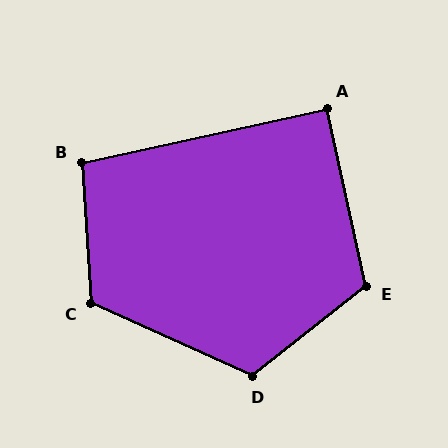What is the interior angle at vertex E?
Approximately 116 degrees (obtuse).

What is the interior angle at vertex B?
Approximately 99 degrees (obtuse).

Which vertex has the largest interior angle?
C, at approximately 118 degrees.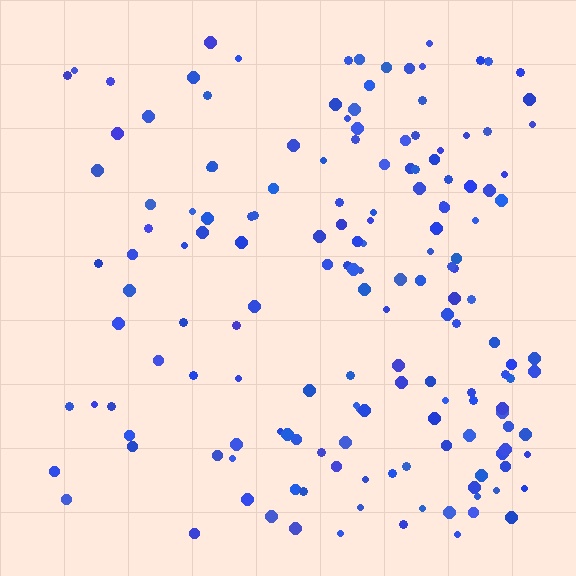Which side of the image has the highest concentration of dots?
The right.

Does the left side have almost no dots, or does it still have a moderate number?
Still a moderate number, just noticeably fewer than the right.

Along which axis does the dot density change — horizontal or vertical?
Horizontal.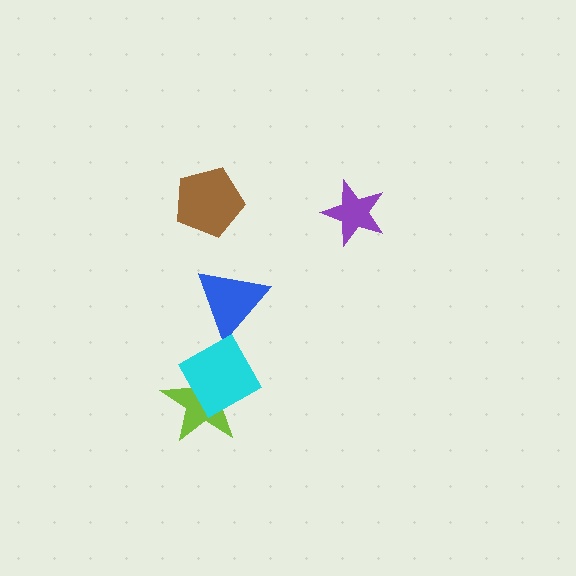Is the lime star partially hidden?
Yes, it is partially covered by another shape.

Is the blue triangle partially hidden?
Yes, it is partially covered by another shape.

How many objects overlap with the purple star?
0 objects overlap with the purple star.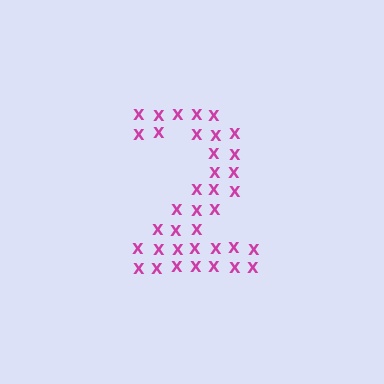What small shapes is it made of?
It is made of small letter X's.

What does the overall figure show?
The overall figure shows the digit 2.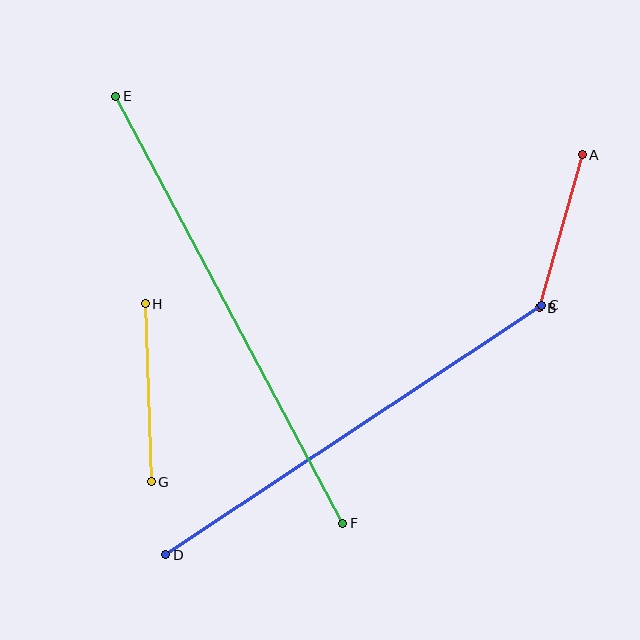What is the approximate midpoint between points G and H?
The midpoint is at approximately (148, 393) pixels.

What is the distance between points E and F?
The distance is approximately 484 pixels.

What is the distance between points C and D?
The distance is approximately 451 pixels.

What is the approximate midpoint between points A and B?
The midpoint is at approximately (561, 231) pixels.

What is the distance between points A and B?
The distance is approximately 159 pixels.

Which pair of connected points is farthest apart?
Points E and F are farthest apart.